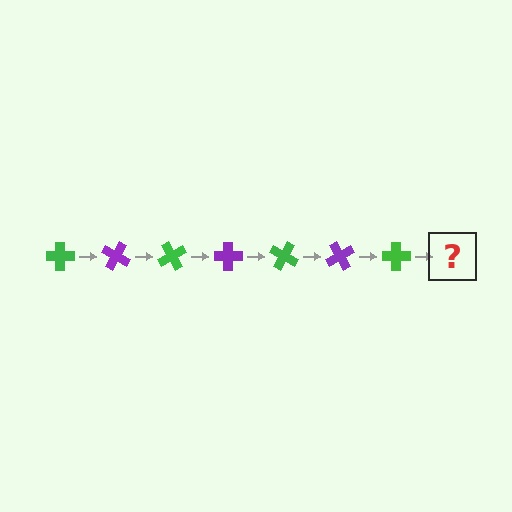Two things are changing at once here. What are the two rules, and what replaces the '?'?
The two rules are that it rotates 30 degrees each step and the color cycles through green and purple. The '?' should be a purple cross, rotated 210 degrees from the start.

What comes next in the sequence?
The next element should be a purple cross, rotated 210 degrees from the start.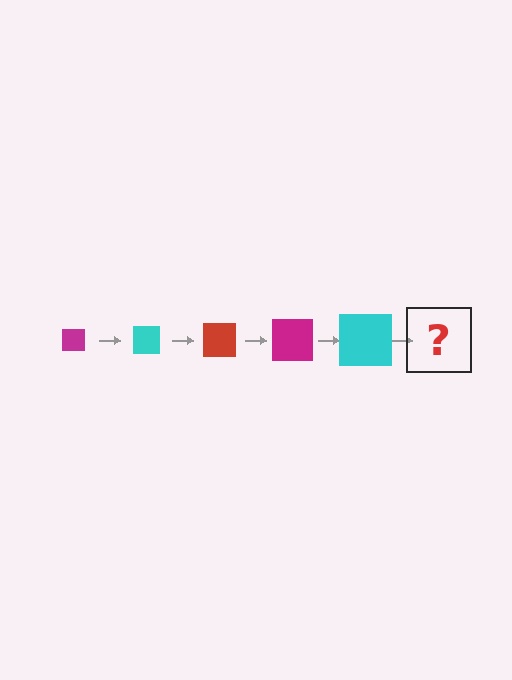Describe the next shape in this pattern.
It should be a red square, larger than the previous one.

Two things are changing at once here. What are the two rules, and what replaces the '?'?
The two rules are that the square grows larger each step and the color cycles through magenta, cyan, and red. The '?' should be a red square, larger than the previous one.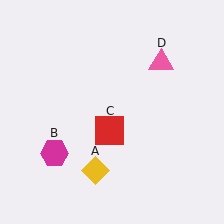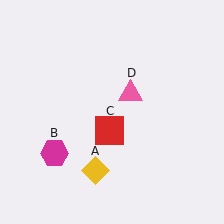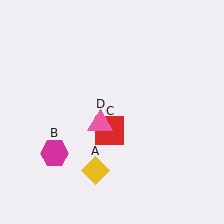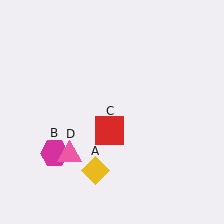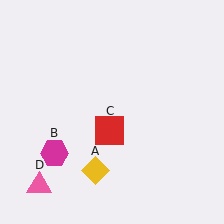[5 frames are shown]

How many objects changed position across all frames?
1 object changed position: pink triangle (object D).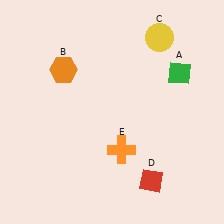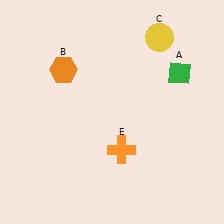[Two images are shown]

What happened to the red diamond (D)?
The red diamond (D) was removed in Image 2. It was in the bottom-right area of Image 1.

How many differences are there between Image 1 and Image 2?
There is 1 difference between the two images.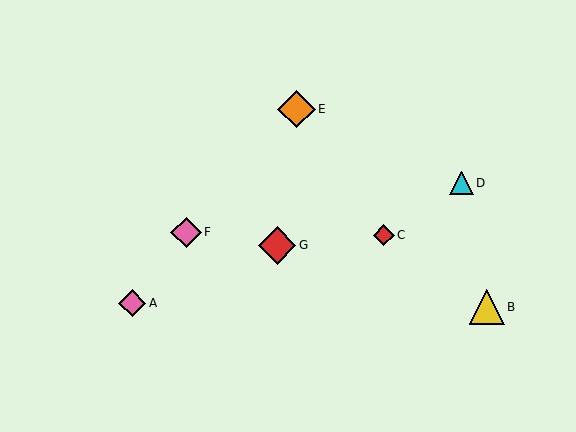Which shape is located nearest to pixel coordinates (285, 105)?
The orange diamond (labeled E) at (296, 109) is nearest to that location.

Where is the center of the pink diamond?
The center of the pink diamond is at (132, 303).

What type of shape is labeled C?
Shape C is a red diamond.